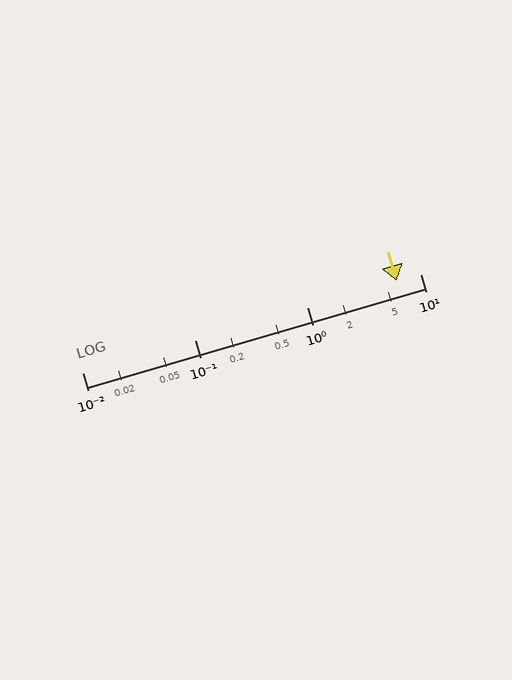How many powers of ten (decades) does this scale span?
The scale spans 3 decades, from 0.01 to 10.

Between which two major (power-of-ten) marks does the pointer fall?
The pointer is between 1 and 10.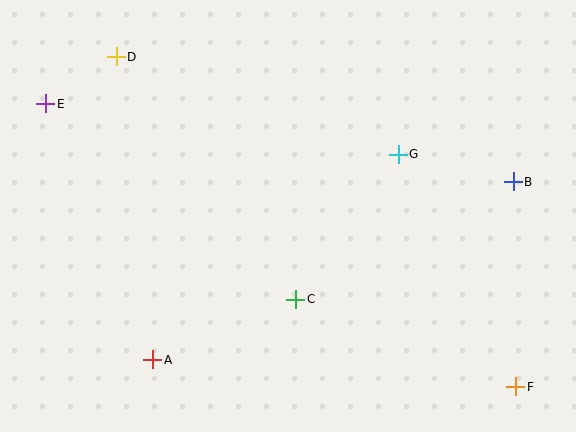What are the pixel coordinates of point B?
Point B is at (513, 182).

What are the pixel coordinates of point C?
Point C is at (296, 299).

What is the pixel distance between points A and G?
The distance between A and G is 320 pixels.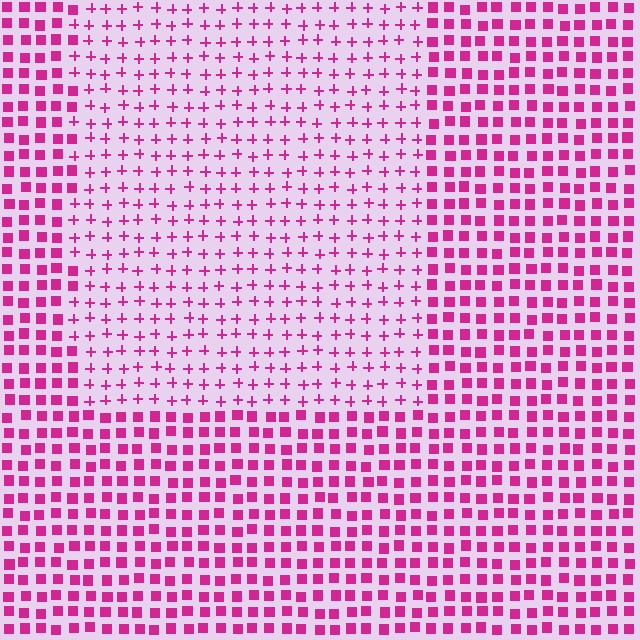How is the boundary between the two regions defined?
The boundary is defined by a change in element shape: plus signs inside vs. squares outside. All elements share the same color and spacing.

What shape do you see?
I see a rectangle.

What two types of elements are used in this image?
The image uses plus signs inside the rectangle region and squares outside it.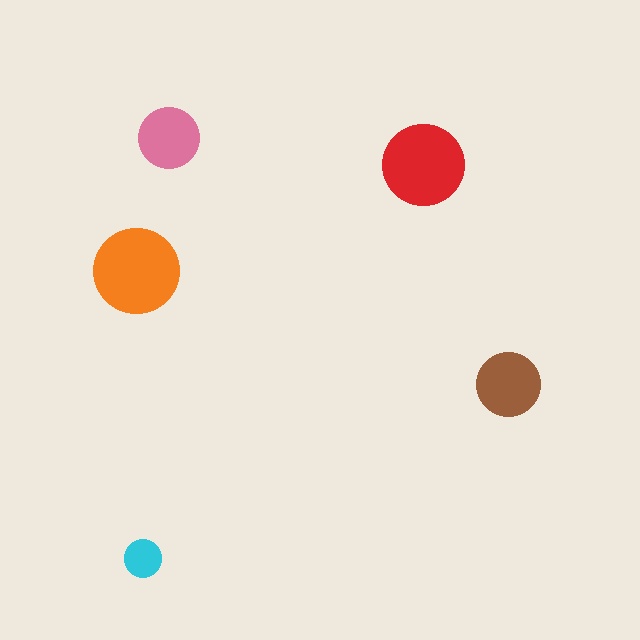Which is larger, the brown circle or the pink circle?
The brown one.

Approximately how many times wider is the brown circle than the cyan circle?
About 1.5 times wider.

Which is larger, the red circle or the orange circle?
The orange one.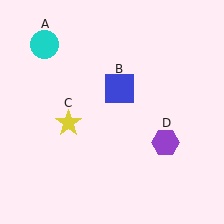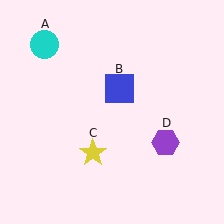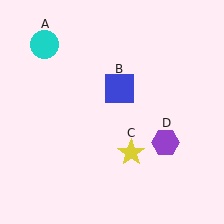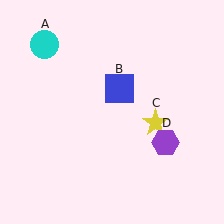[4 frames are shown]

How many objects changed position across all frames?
1 object changed position: yellow star (object C).